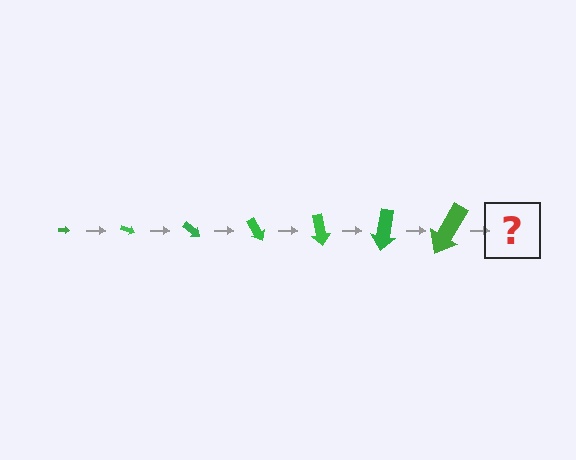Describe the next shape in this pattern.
It should be an arrow, larger than the previous one and rotated 140 degrees from the start.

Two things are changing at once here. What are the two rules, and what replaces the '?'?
The two rules are that the arrow grows larger each step and it rotates 20 degrees each step. The '?' should be an arrow, larger than the previous one and rotated 140 degrees from the start.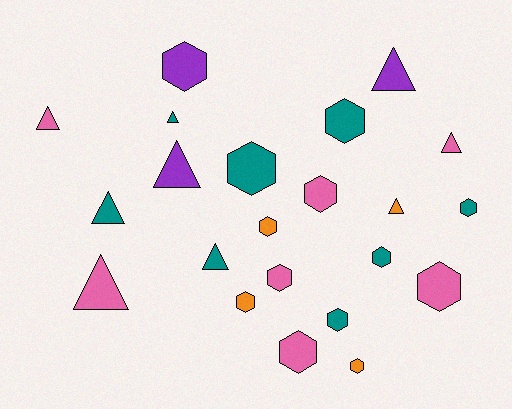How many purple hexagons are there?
There is 1 purple hexagon.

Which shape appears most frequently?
Hexagon, with 13 objects.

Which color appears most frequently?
Teal, with 8 objects.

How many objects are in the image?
There are 22 objects.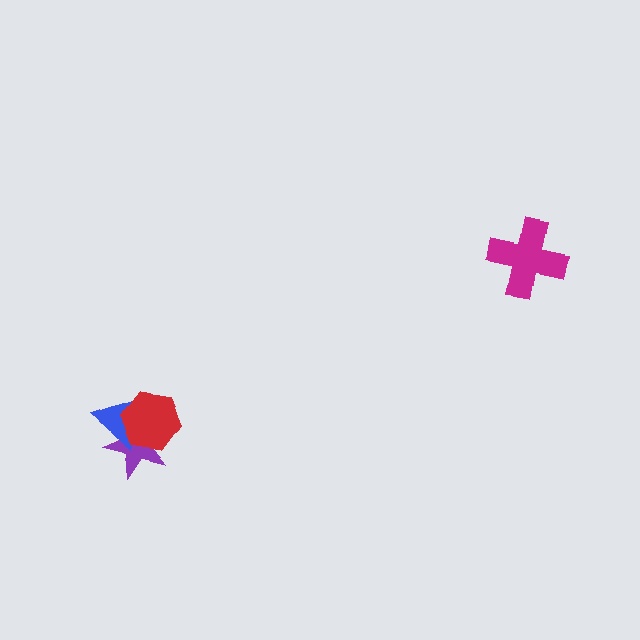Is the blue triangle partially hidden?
Yes, it is partially covered by another shape.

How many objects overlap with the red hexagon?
2 objects overlap with the red hexagon.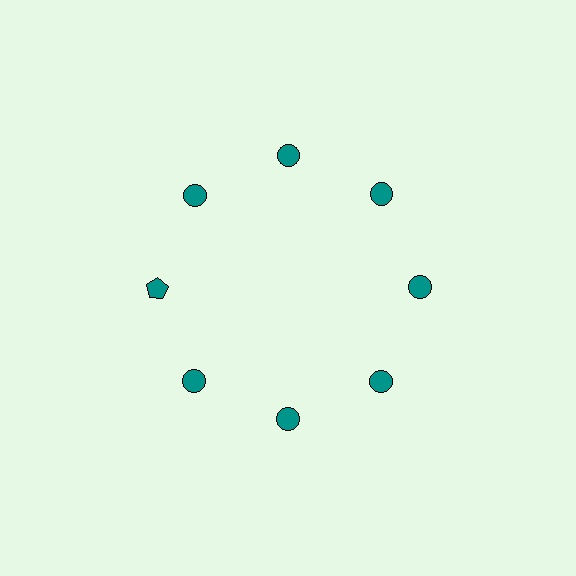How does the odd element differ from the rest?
It has a different shape: pentagon instead of circle.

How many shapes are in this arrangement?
There are 8 shapes arranged in a ring pattern.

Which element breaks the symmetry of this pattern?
The teal pentagon at roughly the 9 o'clock position breaks the symmetry. All other shapes are teal circles.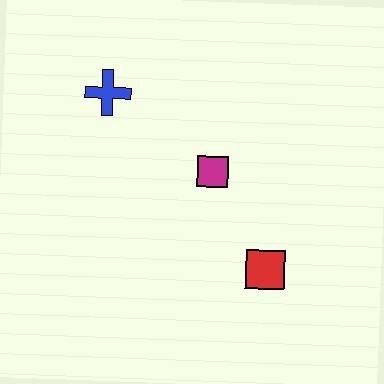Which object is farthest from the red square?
The blue cross is farthest from the red square.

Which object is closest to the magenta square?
The red square is closest to the magenta square.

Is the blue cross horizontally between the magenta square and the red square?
No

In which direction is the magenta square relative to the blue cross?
The magenta square is to the right of the blue cross.